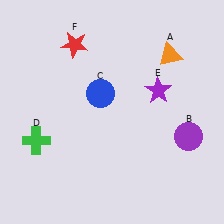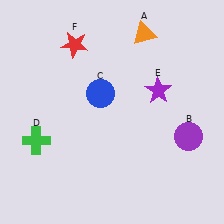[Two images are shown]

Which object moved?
The orange triangle (A) moved left.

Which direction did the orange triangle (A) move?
The orange triangle (A) moved left.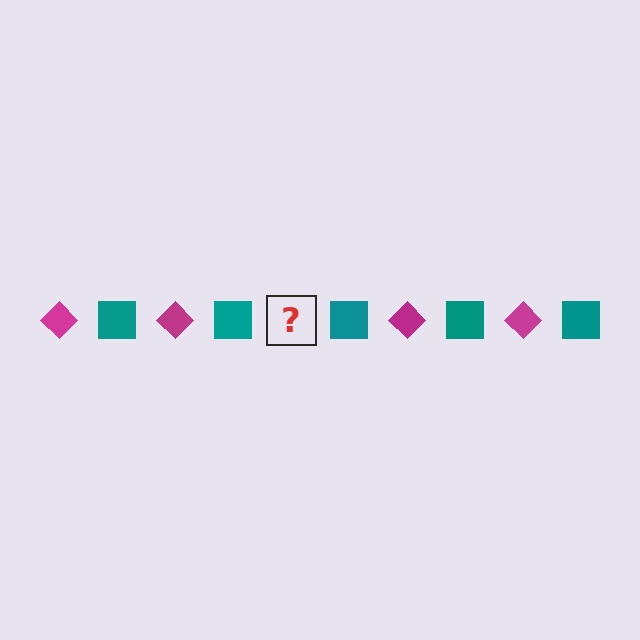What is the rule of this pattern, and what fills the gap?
The rule is that the pattern alternates between magenta diamond and teal square. The gap should be filled with a magenta diamond.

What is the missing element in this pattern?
The missing element is a magenta diamond.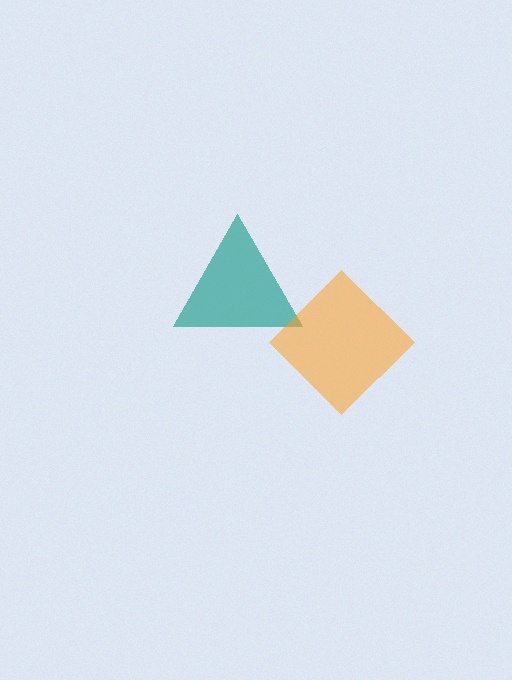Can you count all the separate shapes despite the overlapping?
Yes, there are 2 separate shapes.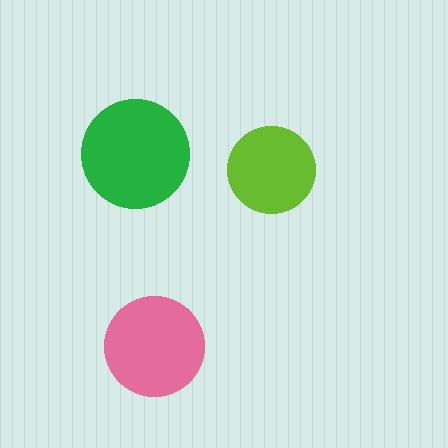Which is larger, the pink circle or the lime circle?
The pink one.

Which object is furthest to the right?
The lime circle is rightmost.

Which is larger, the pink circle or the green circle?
The green one.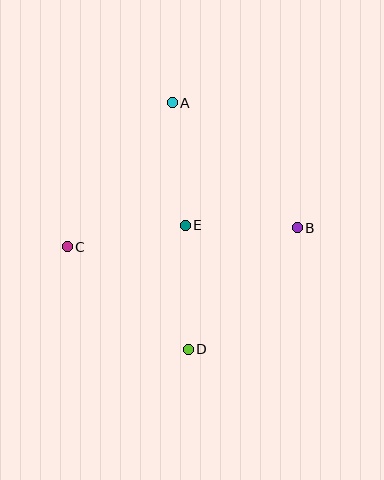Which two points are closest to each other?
Points B and E are closest to each other.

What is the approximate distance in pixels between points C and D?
The distance between C and D is approximately 159 pixels.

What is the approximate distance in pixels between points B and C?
The distance between B and C is approximately 231 pixels.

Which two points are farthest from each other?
Points A and D are farthest from each other.